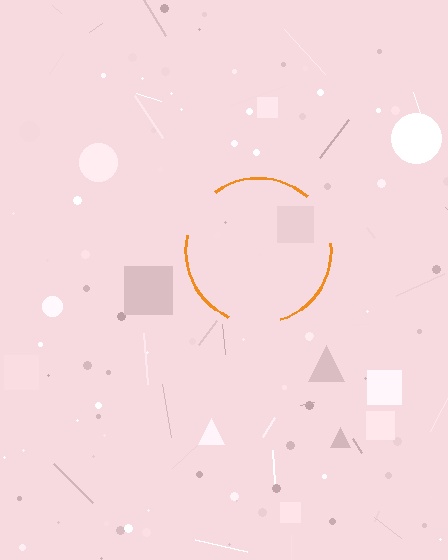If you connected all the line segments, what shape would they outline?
They would outline a circle.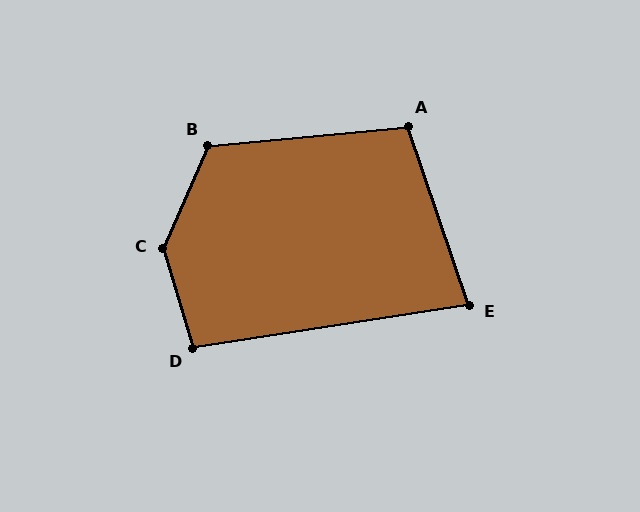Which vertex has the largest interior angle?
C, at approximately 140 degrees.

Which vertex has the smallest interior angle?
E, at approximately 80 degrees.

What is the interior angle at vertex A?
Approximately 103 degrees (obtuse).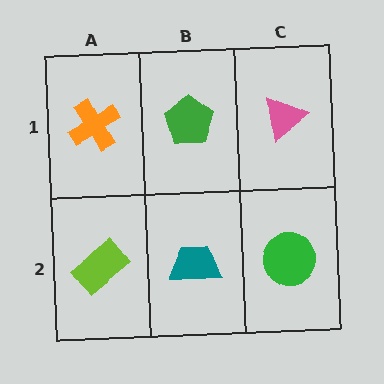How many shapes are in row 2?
3 shapes.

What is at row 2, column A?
A lime rectangle.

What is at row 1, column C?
A pink triangle.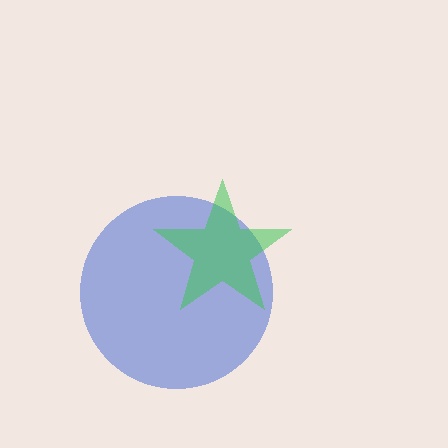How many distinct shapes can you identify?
There are 2 distinct shapes: a blue circle, a green star.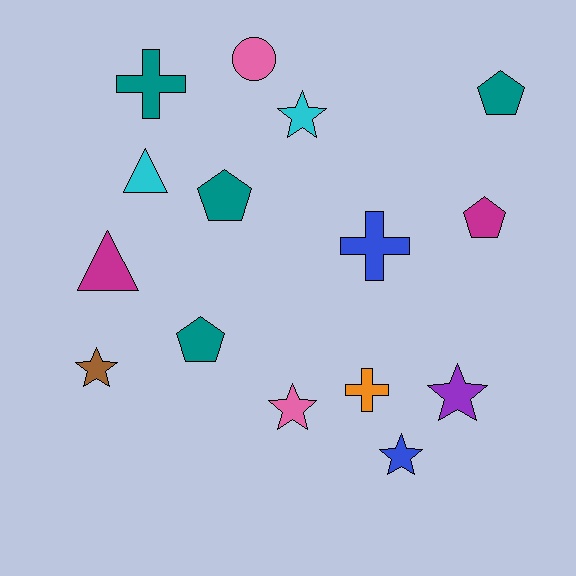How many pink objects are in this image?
There are 2 pink objects.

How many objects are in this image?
There are 15 objects.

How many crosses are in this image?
There are 3 crosses.